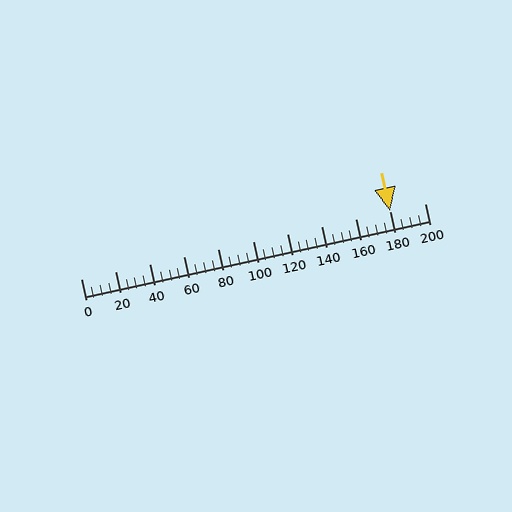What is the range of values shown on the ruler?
The ruler shows values from 0 to 200.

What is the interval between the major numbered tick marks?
The major tick marks are spaced 20 units apart.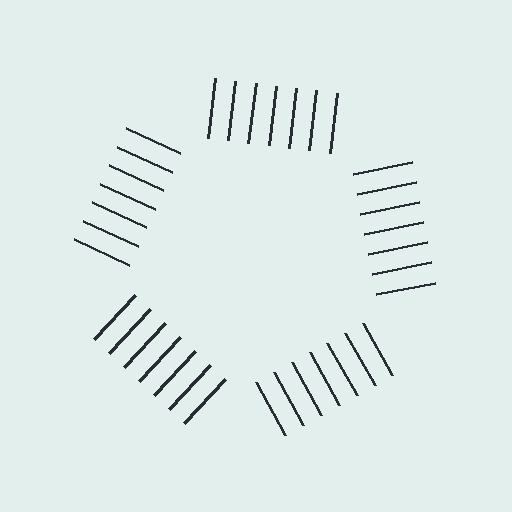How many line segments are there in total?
35 — 7 along each of the 5 edges.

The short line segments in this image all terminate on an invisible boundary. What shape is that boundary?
An illusory pentagon — the line segments terminate on its edges but no continuous stroke is drawn.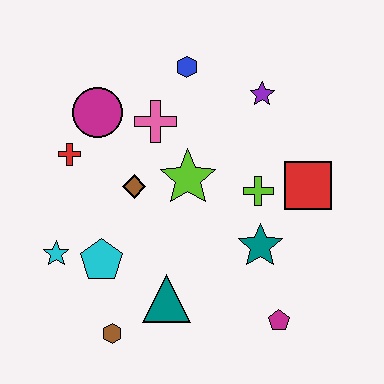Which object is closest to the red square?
The lime cross is closest to the red square.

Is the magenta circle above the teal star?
Yes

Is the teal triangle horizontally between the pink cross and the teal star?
Yes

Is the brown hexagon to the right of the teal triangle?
No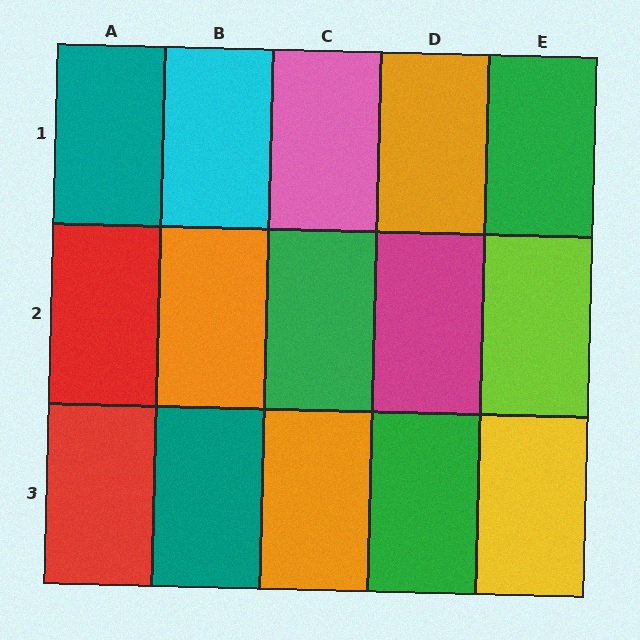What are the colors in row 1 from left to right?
Teal, cyan, pink, orange, green.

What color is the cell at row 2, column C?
Green.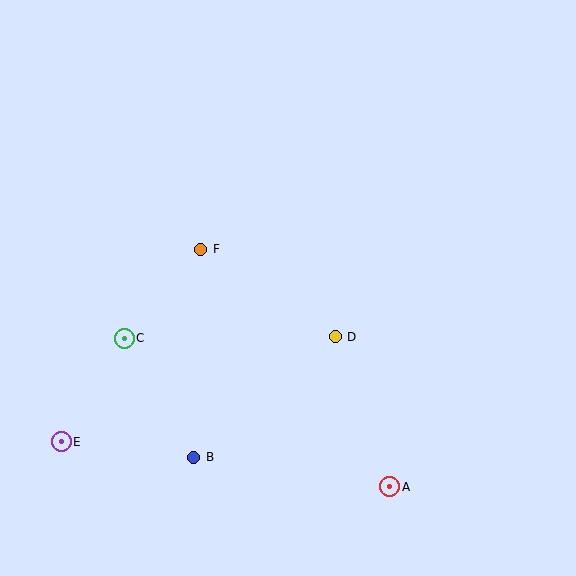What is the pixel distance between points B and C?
The distance between B and C is 138 pixels.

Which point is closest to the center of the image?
Point D at (335, 337) is closest to the center.